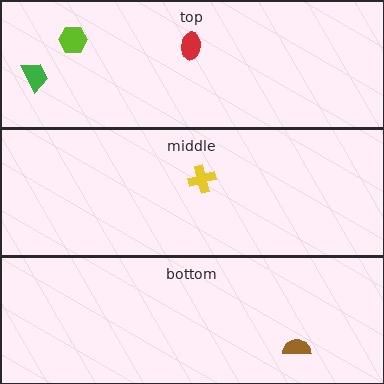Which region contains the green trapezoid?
The top region.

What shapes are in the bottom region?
The brown semicircle.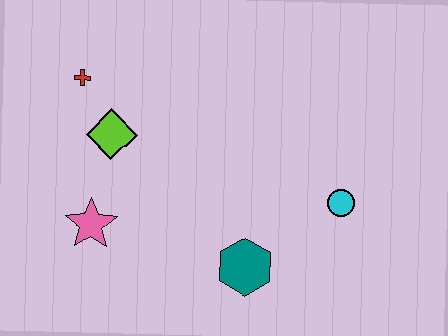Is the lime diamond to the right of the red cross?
Yes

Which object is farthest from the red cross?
The cyan circle is farthest from the red cross.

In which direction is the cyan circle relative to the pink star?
The cyan circle is to the right of the pink star.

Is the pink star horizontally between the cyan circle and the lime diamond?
No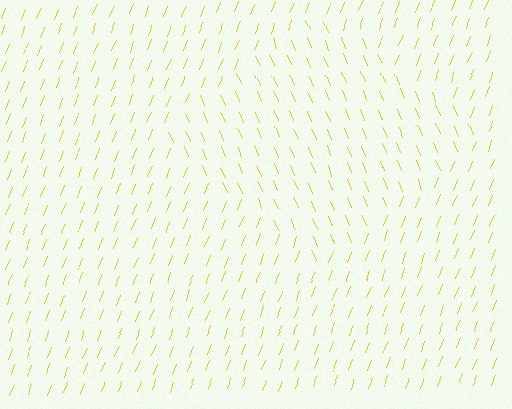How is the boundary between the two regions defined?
The boundary is defined purely by a change in line orientation (approximately 45 degrees difference). All lines are the same color and thickness.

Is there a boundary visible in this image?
Yes, there is a texture boundary formed by a change in line orientation.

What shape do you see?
I see a diamond.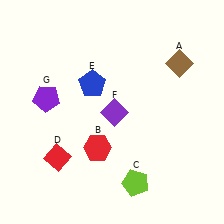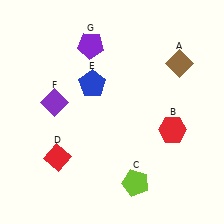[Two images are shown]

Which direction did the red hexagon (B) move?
The red hexagon (B) moved right.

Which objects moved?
The objects that moved are: the red hexagon (B), the purple diamond (F), the purple pentagon (G).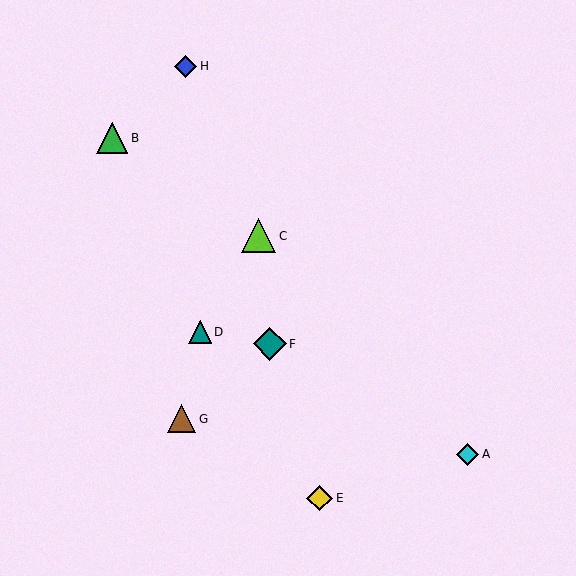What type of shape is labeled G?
Shape G is a brown triangle.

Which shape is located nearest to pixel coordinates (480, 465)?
The cyan diamond (labeled A) at (468, 454) is nearest to that location.